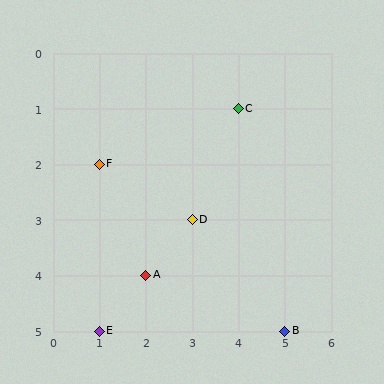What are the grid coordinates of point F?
Point F is at grid coordinates (1, 2).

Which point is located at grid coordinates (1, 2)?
Point F is at (1, 2).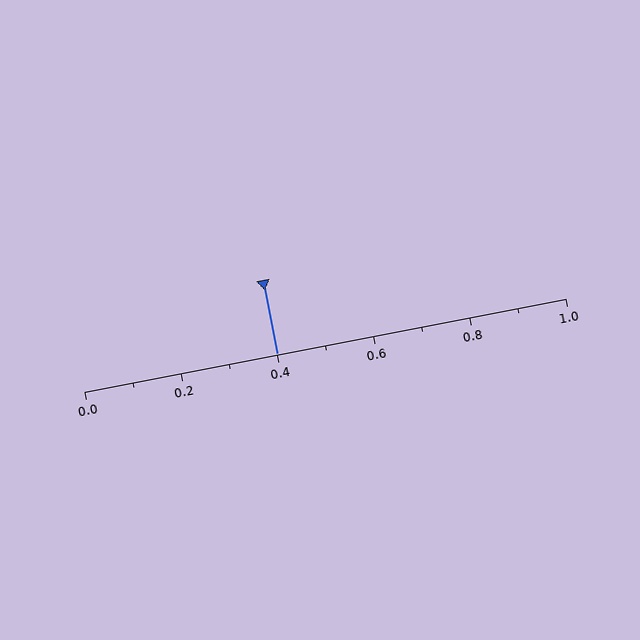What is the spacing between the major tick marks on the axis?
The major ticks are spaced 0.2 apart.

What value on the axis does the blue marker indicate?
The marker indicates approximately 0.4.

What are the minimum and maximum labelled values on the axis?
The axis runs from 0.0 to 1.0.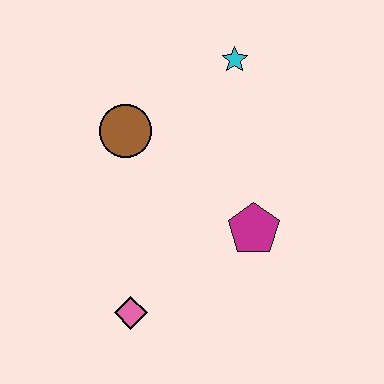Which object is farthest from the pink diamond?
The cyan star is farthest from the pink diamond.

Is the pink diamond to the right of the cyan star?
No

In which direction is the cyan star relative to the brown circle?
The cyan star is to the right of the brown circle.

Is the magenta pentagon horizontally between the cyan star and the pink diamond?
No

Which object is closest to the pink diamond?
The magenta pentagon is closest to the pink diamond.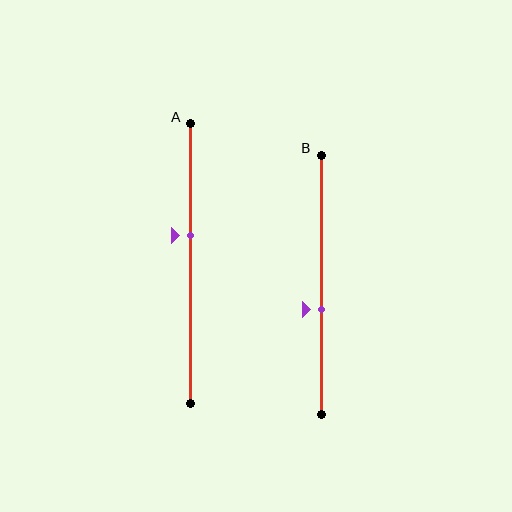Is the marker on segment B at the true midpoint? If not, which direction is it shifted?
No, the marker on segment B is shifted downward by about 9% of the segment length.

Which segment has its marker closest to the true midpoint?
Segment B has its marker closest to the true midpoint.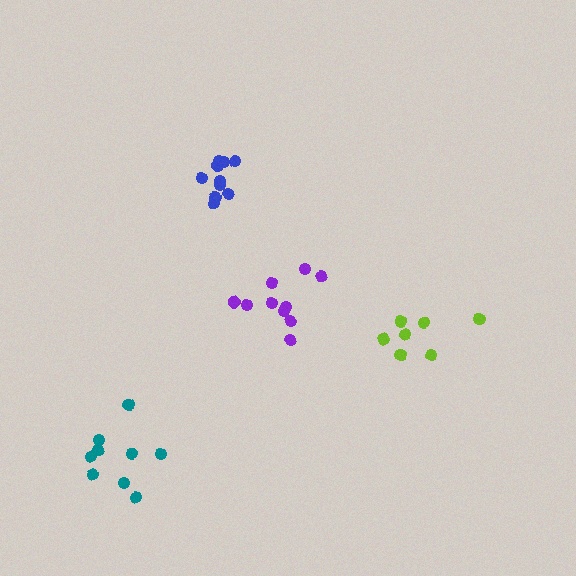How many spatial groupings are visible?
There are 4 spatial groupings.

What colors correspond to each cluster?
The clusters are colored: lime, teal, purple, blue.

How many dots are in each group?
Group 1: 7 dots, Group 2: 9 dots, Group 3: 10 dots, Group 4: 11 dots (37 total).